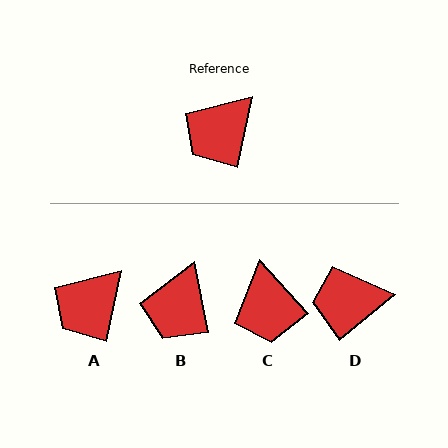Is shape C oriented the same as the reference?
No, it is off by about 54 degrees.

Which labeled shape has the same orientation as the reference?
A.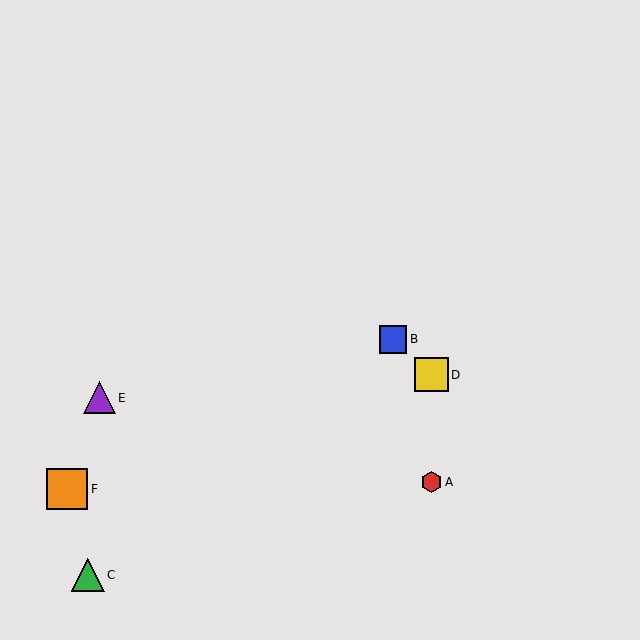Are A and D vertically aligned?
Yes, both are at x≈431.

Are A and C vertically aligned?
No, A is at x≈431 and C is at x≈88.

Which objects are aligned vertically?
Objects A, D are aligned vertically.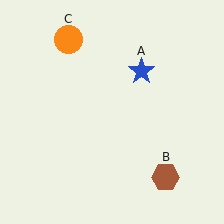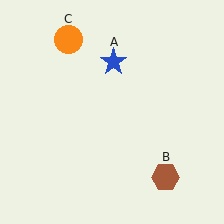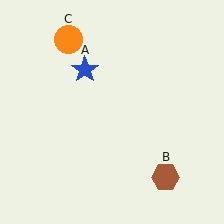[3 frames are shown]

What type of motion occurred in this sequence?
The blue star (object A) rotated counterclockwise around the center of the scene.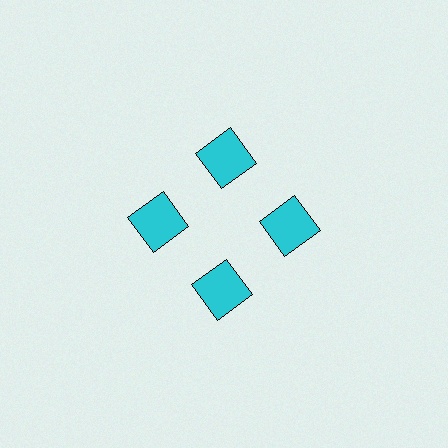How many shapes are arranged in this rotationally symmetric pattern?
There are 4 shapes, arranged in 4 groups of 1.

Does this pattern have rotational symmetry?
Yes, this pattern has 4-fold rotational symmetry. It looks the same after rotating 90 degrees around the center.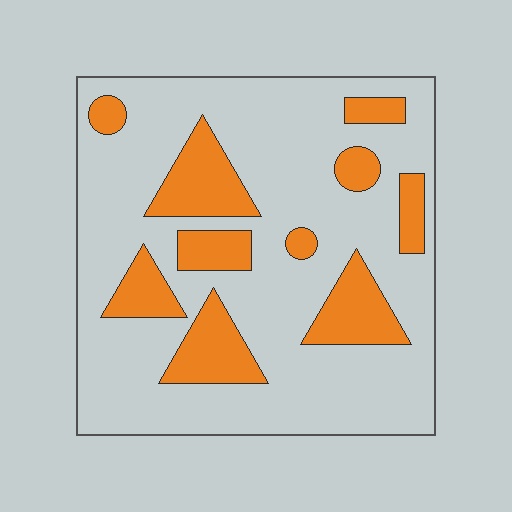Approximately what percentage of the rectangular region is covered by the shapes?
Approximately 25%.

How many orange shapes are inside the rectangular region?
10.